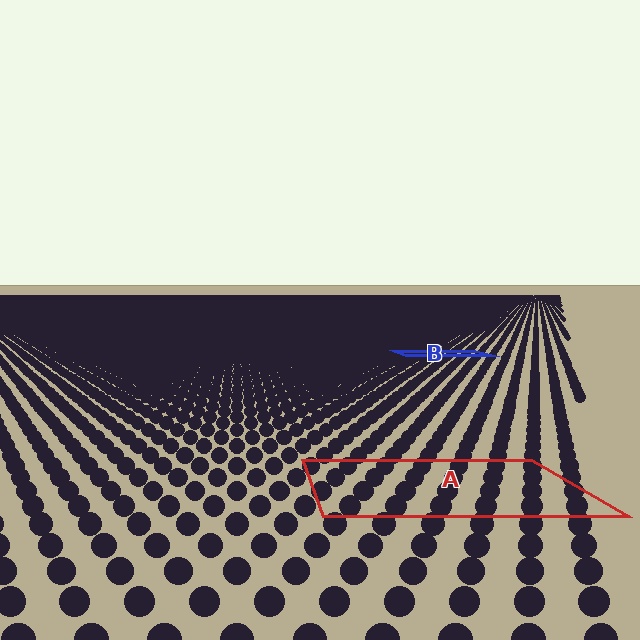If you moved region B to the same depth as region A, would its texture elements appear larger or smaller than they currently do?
They would appear larger. At a closer depth, the same texture elements are projected at a bigger on-screen size.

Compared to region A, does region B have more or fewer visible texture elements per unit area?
Region B has more texture elements per unit area — they are packed more densely because it is farther away.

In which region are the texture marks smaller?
The texture marks are smaller in region B, because it is farther away.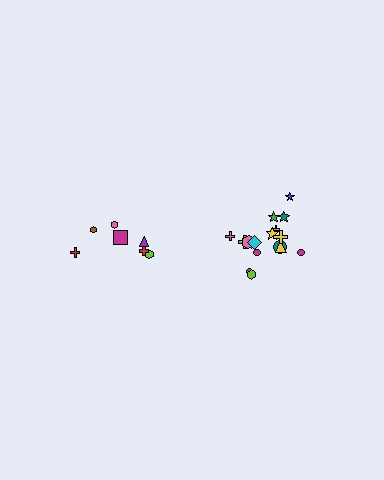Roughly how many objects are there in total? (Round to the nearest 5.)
Roughly 25 objects in total.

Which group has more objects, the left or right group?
The right group.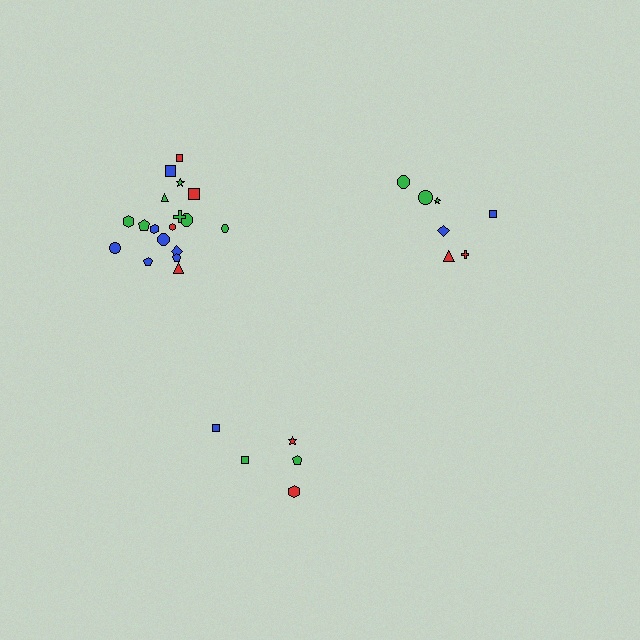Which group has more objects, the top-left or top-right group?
The top-left group.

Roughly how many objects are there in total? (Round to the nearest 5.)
Roughly 30 objects in total.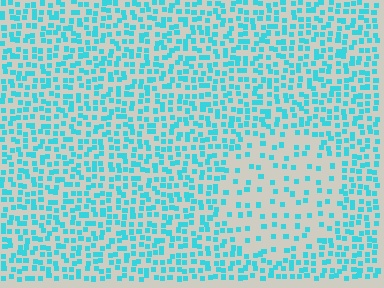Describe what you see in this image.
The image contains small cyan elements arranged at two different densities. A circle-shaped region is visible where the elements are less densely packed than the surrounding area.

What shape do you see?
I see a circle.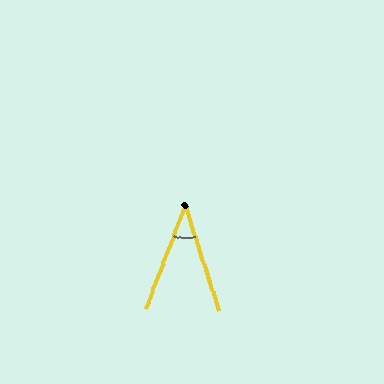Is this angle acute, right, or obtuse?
It is acute.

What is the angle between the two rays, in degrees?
Approximately 39 degrees.